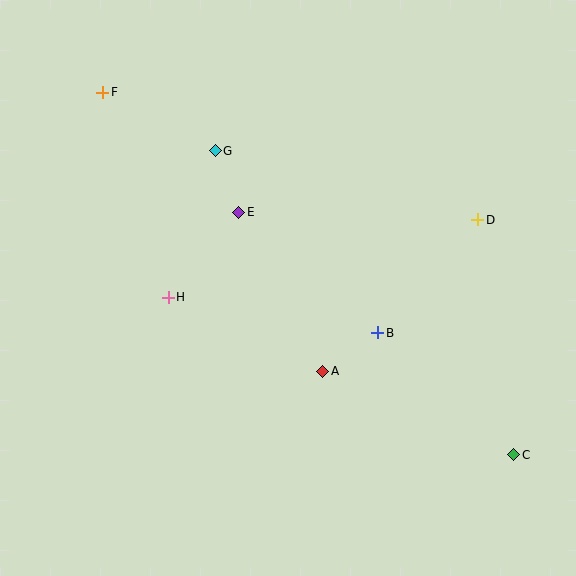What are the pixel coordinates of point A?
Point A is at (323, 371).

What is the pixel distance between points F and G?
The distance between F and G is 127 pixels.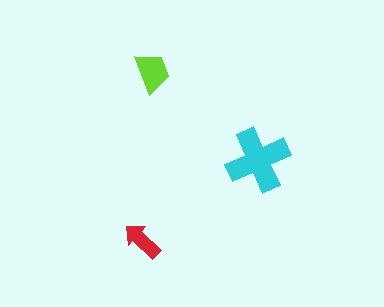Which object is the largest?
The cyan cross.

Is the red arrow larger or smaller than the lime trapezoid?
Smaller.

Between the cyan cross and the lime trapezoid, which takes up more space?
The cyan cross.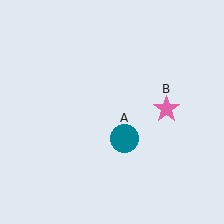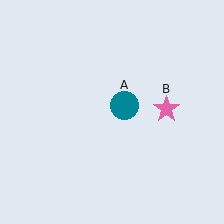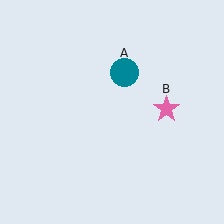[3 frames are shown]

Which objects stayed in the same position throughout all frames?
Pink star (object B) remained stationary.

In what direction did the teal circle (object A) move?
The teal circle (object A) moved up.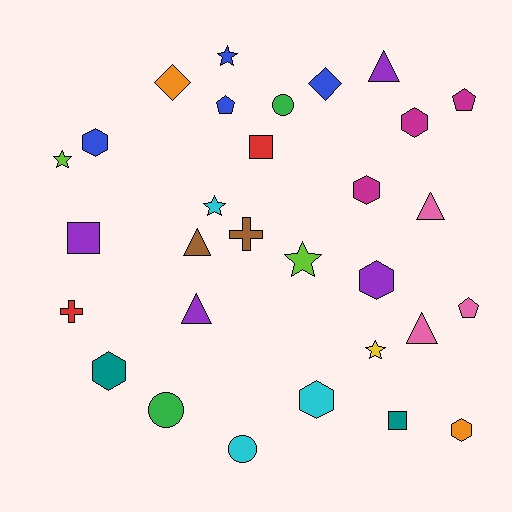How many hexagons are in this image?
There are 7 hexagons.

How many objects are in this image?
There are 30 objects.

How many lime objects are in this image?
There are 2 lime objects.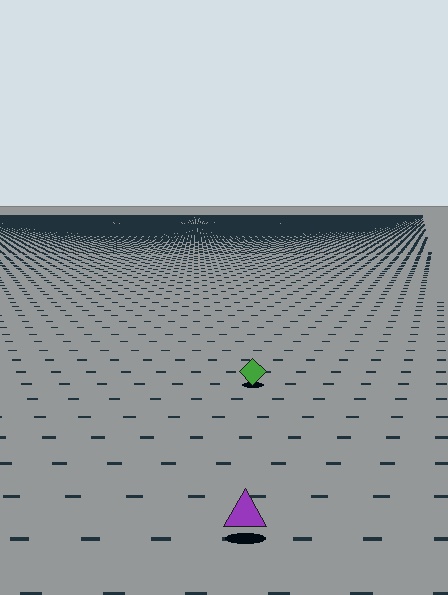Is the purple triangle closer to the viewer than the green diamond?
Yes. The purple triangle is closer — you can tell from the texture gradient: the ground texture is coarser near it.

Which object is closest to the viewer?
The purple triangle is closest. The texture marks near it are larger and more spread out.